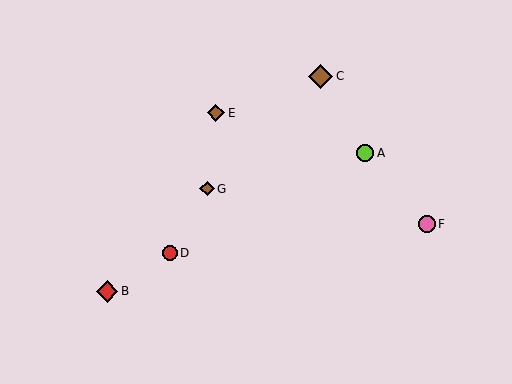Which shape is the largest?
The brown diamond (labeled C) is the largest.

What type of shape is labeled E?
Shape E is a brown diamond.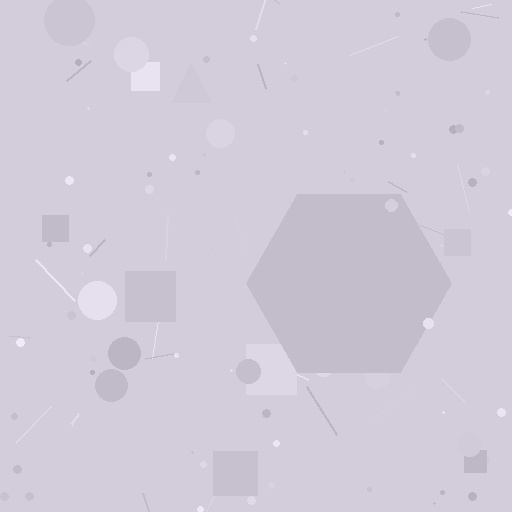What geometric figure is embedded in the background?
A hexagon is embedded in the background.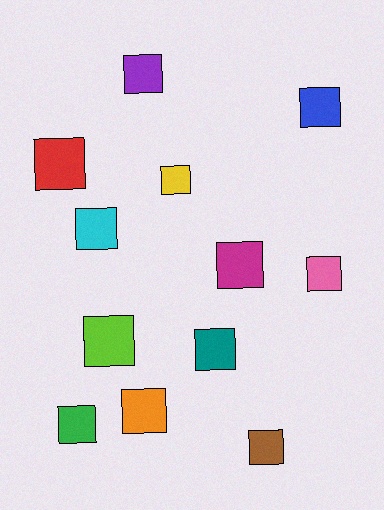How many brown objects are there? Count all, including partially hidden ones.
There is 1 brown object.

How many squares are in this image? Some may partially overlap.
There are 12 squares.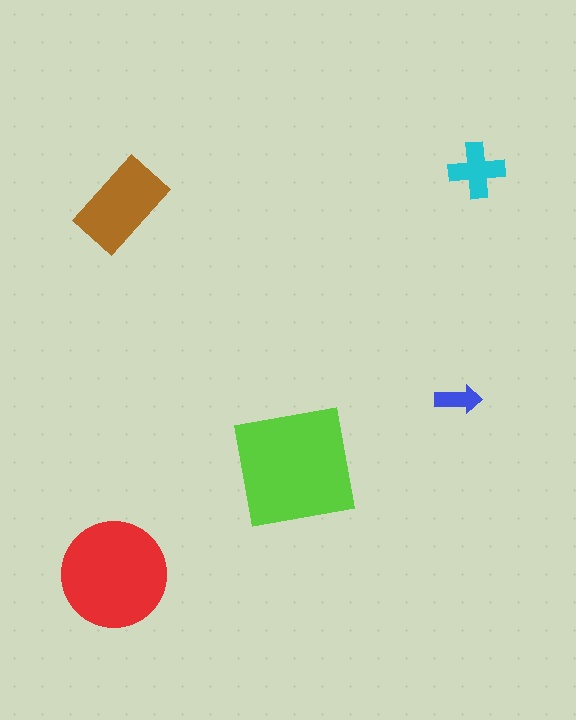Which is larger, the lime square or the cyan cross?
The lime square.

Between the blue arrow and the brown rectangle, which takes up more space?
The brown rectangle.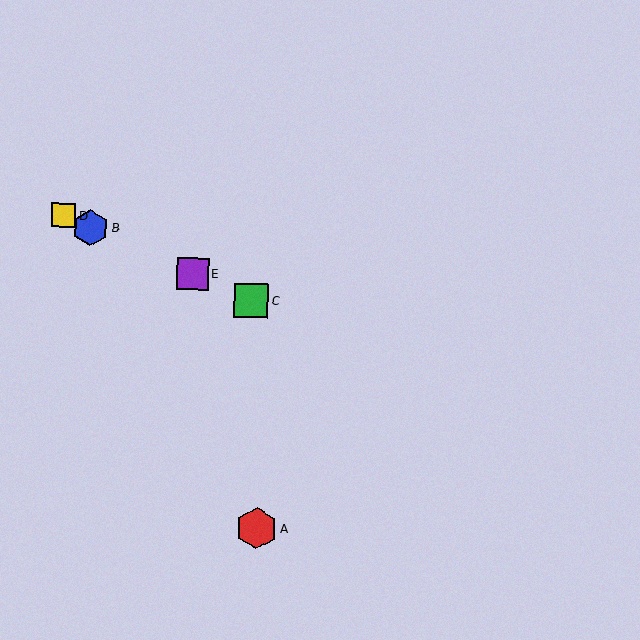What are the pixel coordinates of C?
Object C is at (251, 300).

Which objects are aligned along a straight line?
Objects B, C, D, E are aligned along a straight line.